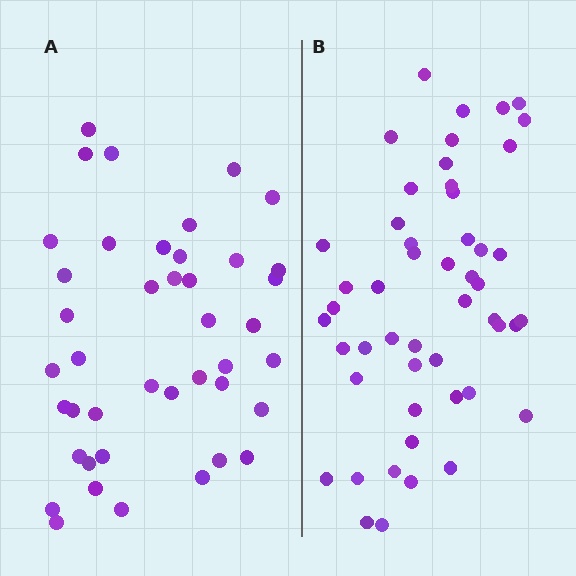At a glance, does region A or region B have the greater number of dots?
Region B (the right region) has more dots.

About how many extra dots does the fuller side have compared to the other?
Region B has roughly 8 or so more dots than region A.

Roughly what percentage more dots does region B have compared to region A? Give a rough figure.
About 20% more.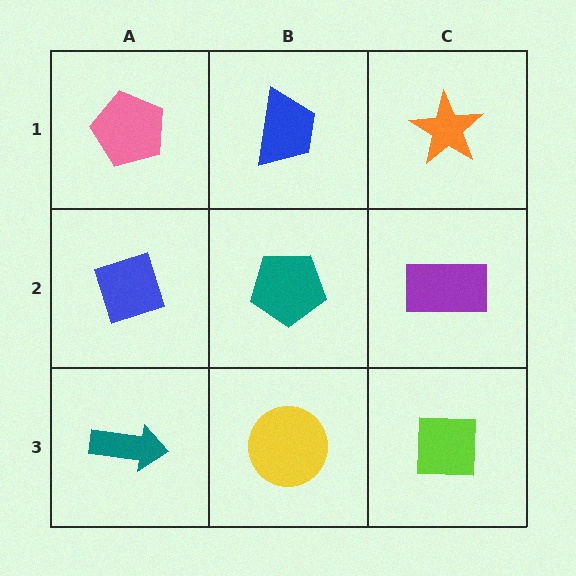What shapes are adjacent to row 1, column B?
A teal pentagon (row 2, column B), a pink pentagon (row 1, column A), an orange star (row 1, column C).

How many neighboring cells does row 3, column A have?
2.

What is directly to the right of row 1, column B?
An orange star.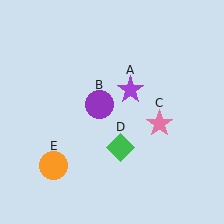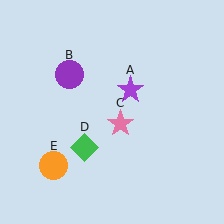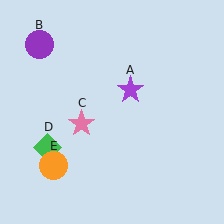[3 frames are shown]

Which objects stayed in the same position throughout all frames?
Purple star (object A) and orange circle (object E) remained stationary.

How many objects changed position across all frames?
3 objects changed position: purple circle (object B), pink star (object C), green diamond (object D).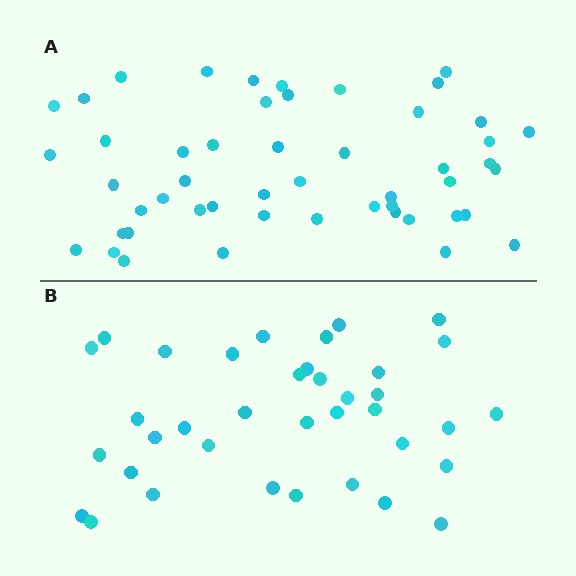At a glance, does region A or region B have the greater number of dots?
Region A (the top region) has more dots.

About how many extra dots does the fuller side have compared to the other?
Region A has approximately 15 more dots than region B.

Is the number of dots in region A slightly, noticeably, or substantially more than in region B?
Region A has noticeably more, but not dramatically so. The ratio is roughly 1.4 to 1.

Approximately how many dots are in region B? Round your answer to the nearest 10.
About 40 dots. (The exact count is 37, which rounds to 40.)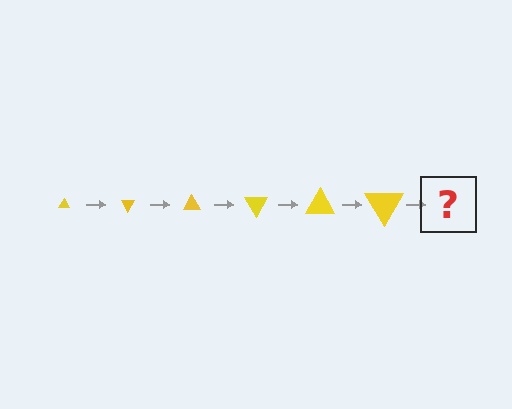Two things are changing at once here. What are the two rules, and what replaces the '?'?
The two rules are that the triangle grows larger each step and it rotates 60 degrees each step. The '?' should be a triangle, larger than the previous one and rotated 360 degrees from the start.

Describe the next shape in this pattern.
It should be a triangle, larger than the previous one and rotated 360 degrees from the start.